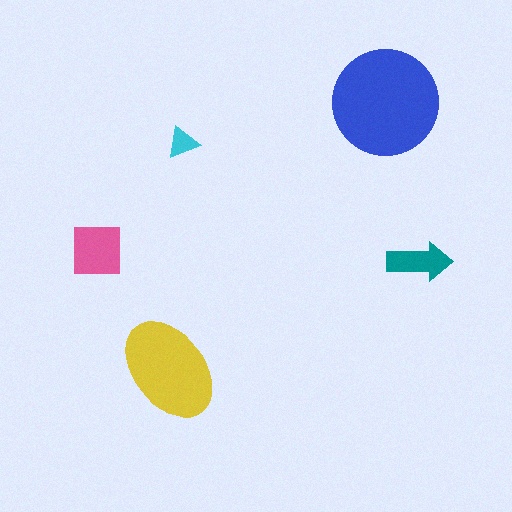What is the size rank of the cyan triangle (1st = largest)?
5th.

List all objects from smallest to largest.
The cyan triangle, the teal arrow, the pink square, the yellow ellipse, the blue circle.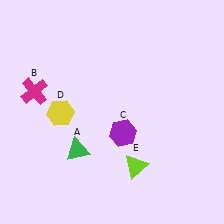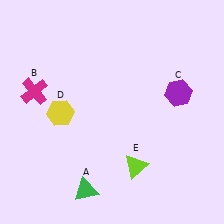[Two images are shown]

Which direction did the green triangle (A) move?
The green triangle (A) moved down.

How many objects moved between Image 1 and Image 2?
2 objects moved between the two images.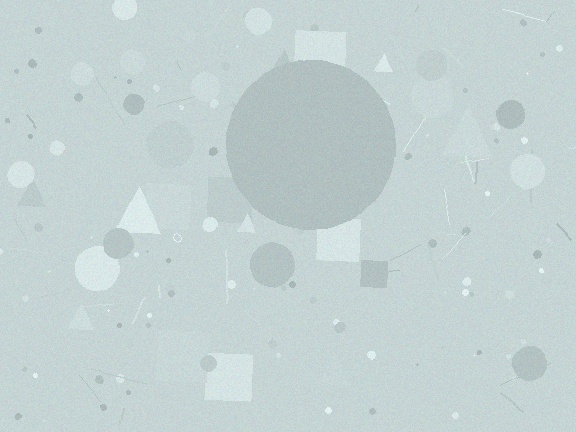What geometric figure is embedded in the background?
A circle is embedded in the background.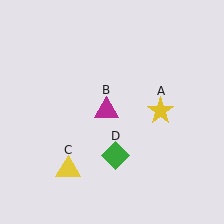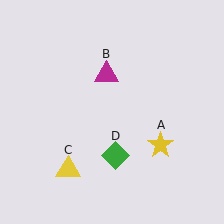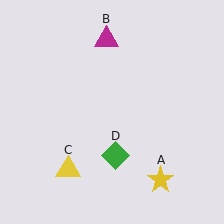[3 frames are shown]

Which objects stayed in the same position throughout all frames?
Yellow triangle (object C) and green diamond (object D) remained stationary.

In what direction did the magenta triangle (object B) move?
The magenta triangle (object B) moved up.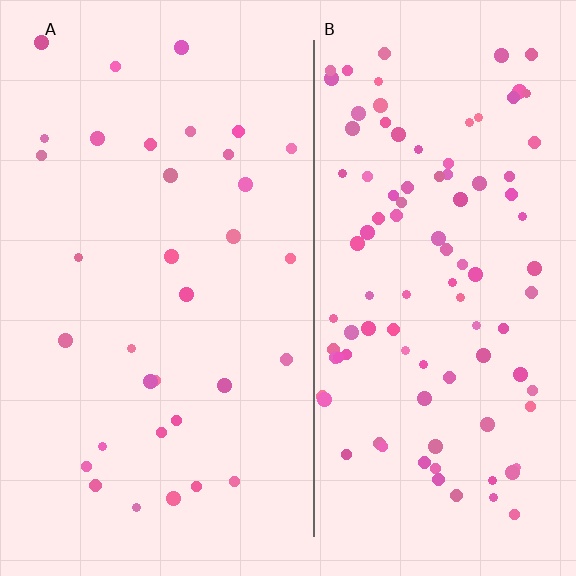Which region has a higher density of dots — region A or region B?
B (the right).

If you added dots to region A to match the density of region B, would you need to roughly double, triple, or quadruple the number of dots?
Approximately triple.